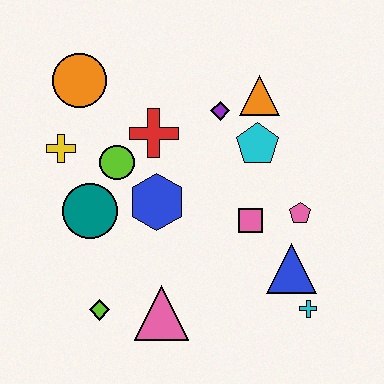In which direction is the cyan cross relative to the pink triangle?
The cyan cross is to the right of the pink triangle.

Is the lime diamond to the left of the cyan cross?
Yes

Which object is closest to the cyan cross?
The blue triangle is closest to the cyan cross.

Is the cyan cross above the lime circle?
No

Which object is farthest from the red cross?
The cyan cross is farthest from the red cross.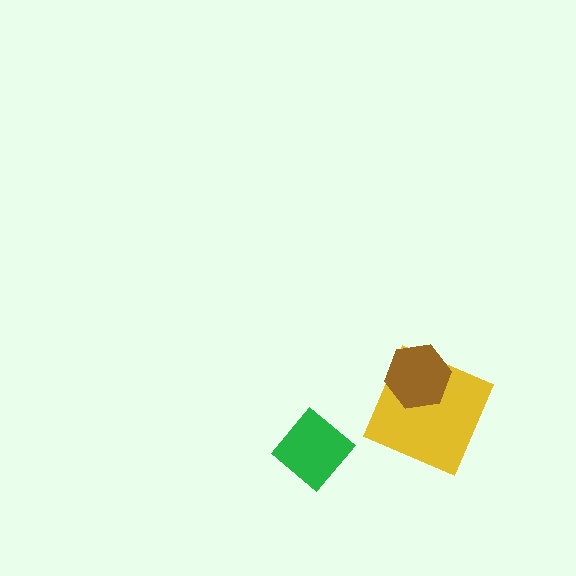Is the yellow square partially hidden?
Yes, it is partially covered by another shape.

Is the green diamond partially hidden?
No, no other shape covers it.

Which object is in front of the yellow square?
The brown hexagon is in front of the yellow square.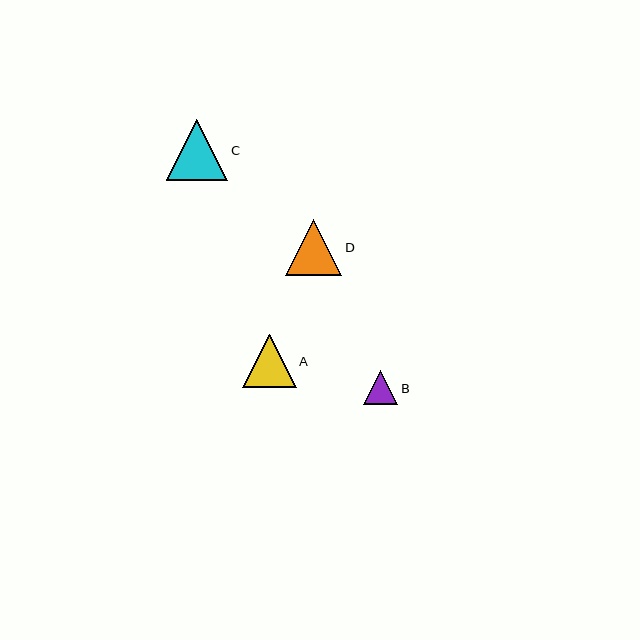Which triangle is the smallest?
Triangle B is the smallest with a size of approximately 34 pixels.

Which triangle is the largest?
Triangle C is the largest with a size of approximately 62 pixels.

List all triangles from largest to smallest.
From largest to smallest: C, D, A, B.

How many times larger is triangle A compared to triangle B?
Triangle A is approximately 1.6 times the size of triangle B.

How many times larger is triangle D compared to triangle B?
Triangle D is approximately 1.6 times the size of triangle B.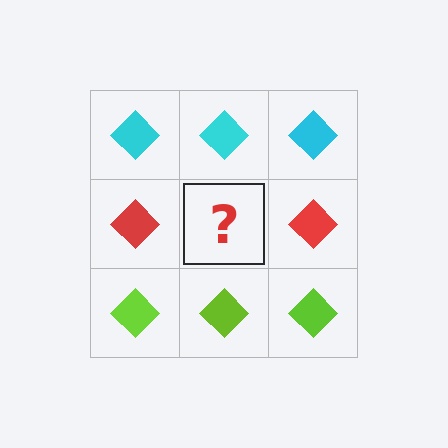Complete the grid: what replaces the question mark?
The question mark should be replaced with a red diamond.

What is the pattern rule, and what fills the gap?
The rule is that each row has a consistent color. The gap should be filled with a red diamond.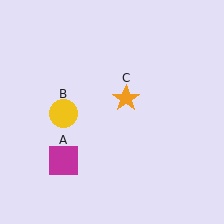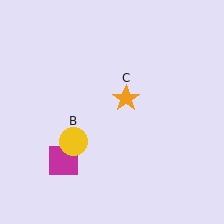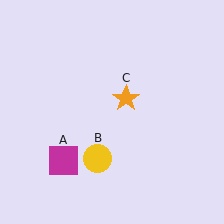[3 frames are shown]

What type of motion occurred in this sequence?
The yellow circle (object B) rotated counterclockwise around the center of the scene.